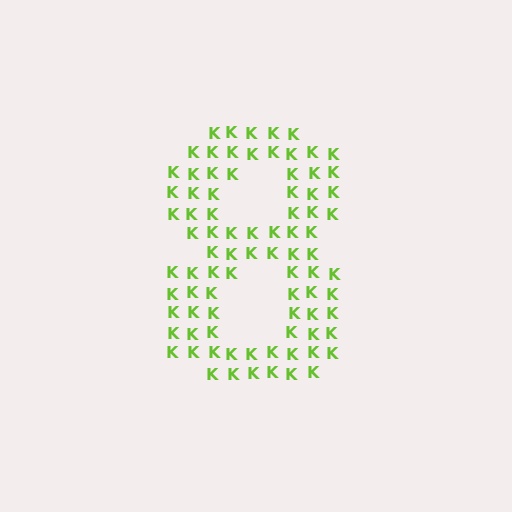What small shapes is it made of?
It is made of small letter K's.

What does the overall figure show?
The overall figure shows the digit 8.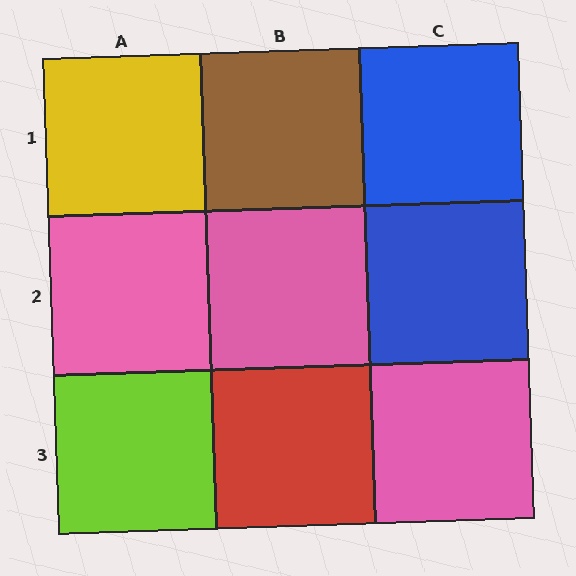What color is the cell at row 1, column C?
Blue.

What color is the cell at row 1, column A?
Yellow.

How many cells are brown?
1 cell is brown.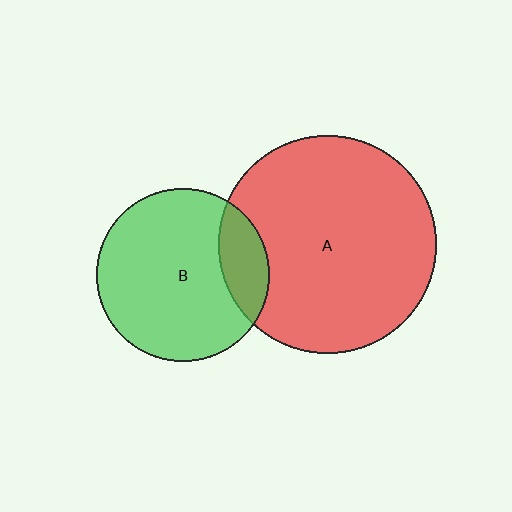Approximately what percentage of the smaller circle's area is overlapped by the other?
Approximately 20%.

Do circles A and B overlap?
Yes.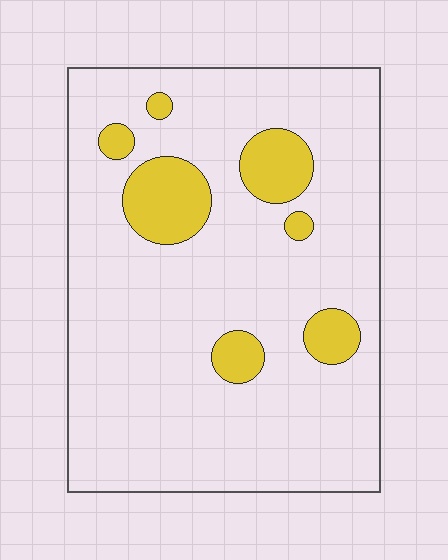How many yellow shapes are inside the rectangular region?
7.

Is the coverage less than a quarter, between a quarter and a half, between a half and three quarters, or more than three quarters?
Less than a quarter.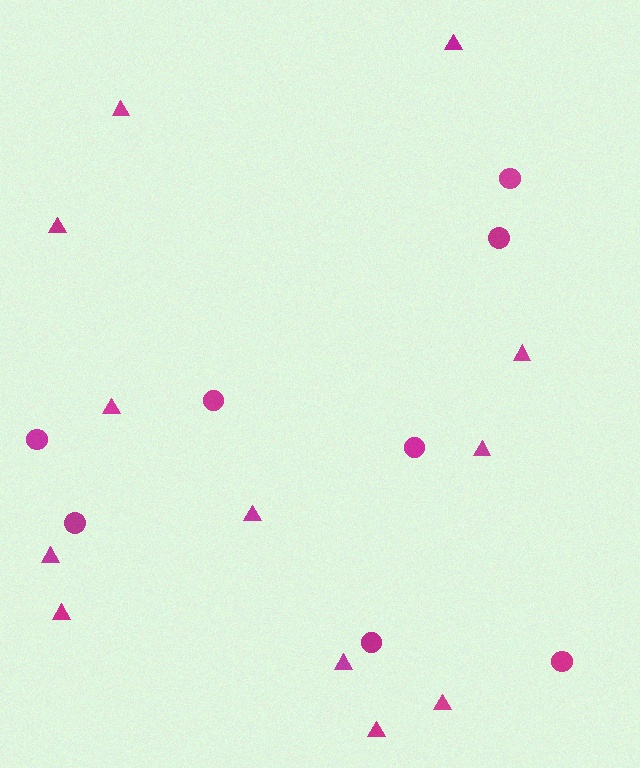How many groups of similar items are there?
There are 2 groups: one group of triangles (12) and one group of circles (8).